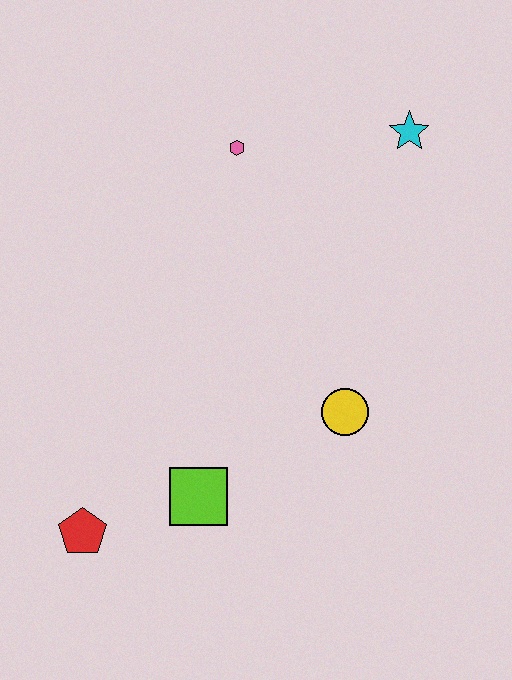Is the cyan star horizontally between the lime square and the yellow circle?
No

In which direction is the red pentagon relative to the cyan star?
The red pentagon is below the cyan star.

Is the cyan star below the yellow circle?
No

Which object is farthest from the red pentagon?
The cyan star is farthest from the red pentagon.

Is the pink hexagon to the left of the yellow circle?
Yes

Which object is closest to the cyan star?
The pink hexagon is closest to the cyan star.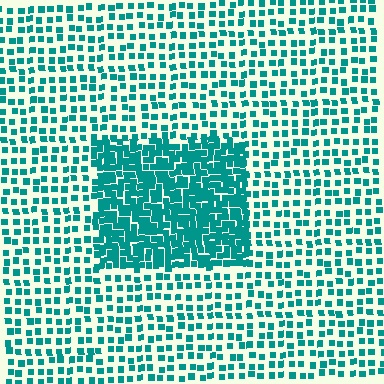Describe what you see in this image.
The image contains small teal elements arranged at two different densities. A rectangle-shaped region is visible where the elements are more densely packed than the surrounding area.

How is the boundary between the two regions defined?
The boundary is defined by a change in element density (approximately 2.4x ratio). All elements are the same color, size, and shape.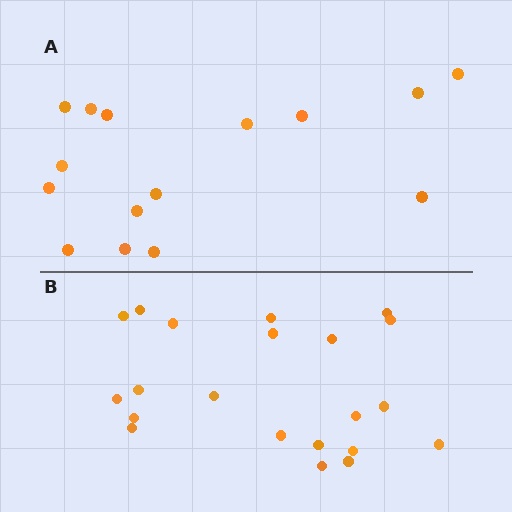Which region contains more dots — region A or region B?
Region B (the bottom region) has more dots.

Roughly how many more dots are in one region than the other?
Region B has about 6 more dots than region A.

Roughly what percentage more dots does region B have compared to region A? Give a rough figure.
About 40% more.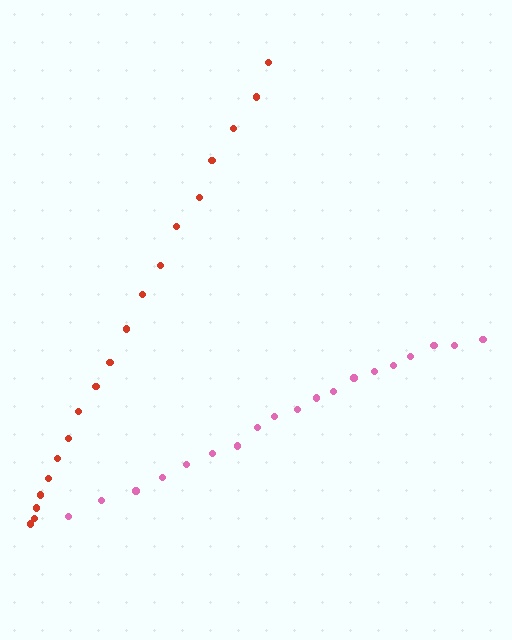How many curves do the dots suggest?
There are 2 distinct paths.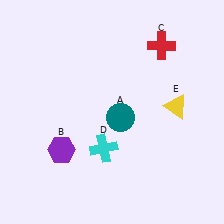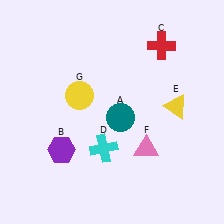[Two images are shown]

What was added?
A pink triangle (F), a yellow circle (G) were added in Image 2.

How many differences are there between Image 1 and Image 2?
There are 2 differences between the two images.